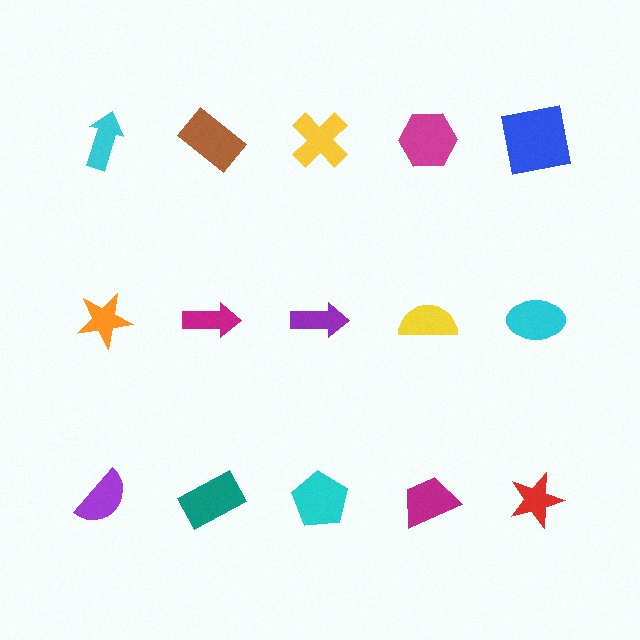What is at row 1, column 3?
A yellow cross.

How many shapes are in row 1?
5 shapes.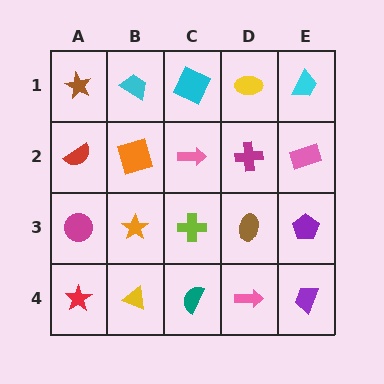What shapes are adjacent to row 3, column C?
A pink arrow (row 2, column C), a teal semicircle (row 4, column C), an orange star (row 3, column B), a brown ellipse (row 3, column D).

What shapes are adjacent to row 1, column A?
A red semicircle (row 2, column A), a cyan trapezoid (row 1, column B).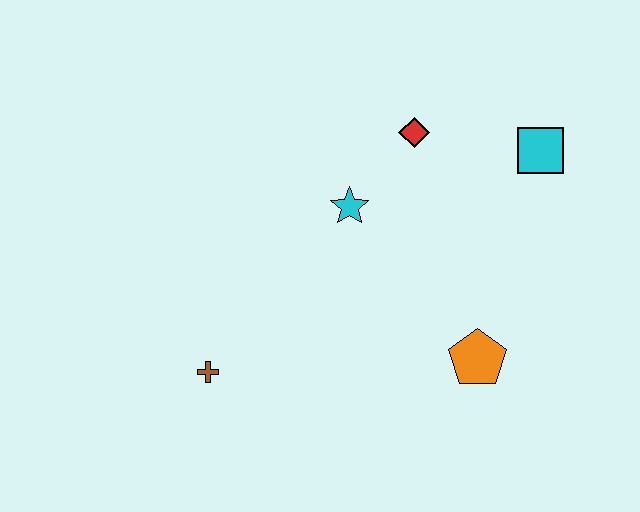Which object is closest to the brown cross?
The cyan star is closest to the brown cross.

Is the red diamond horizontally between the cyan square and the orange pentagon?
No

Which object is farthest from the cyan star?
The brown cross is farthest from the cyan star.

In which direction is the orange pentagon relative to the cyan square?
The orange pentagon is below the cyan square.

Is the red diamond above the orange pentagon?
Yes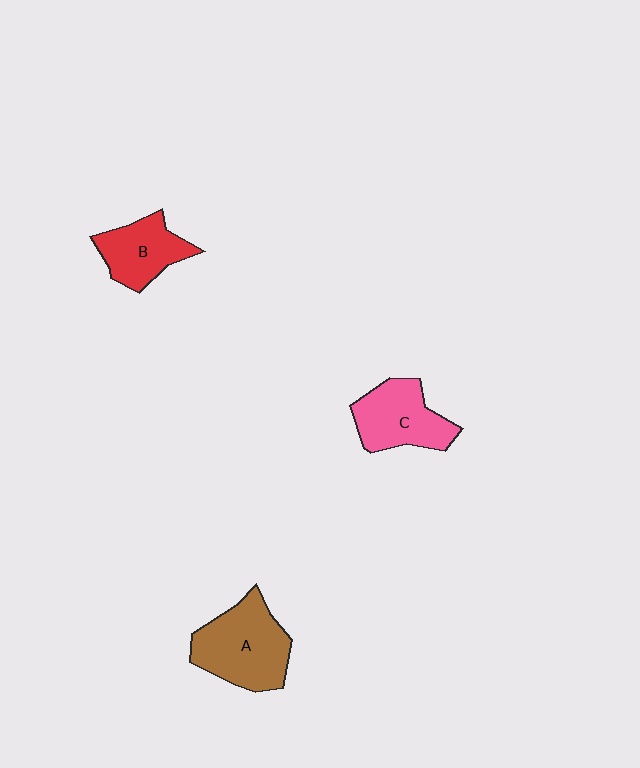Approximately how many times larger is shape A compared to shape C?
Approximately 1.3 times.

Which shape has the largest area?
Shape A (brown).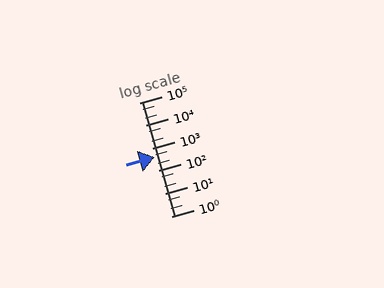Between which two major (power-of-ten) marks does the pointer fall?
The pointer is between 100 and 1000.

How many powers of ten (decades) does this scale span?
The scale spans 5 decades, from 1 to 100000.